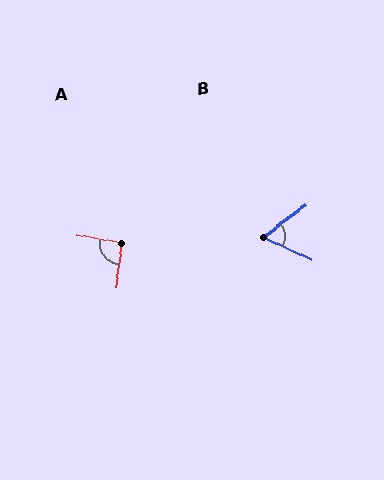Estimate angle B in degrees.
Approximately 62 degrees.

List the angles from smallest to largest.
B (62°), A (93°).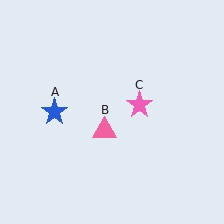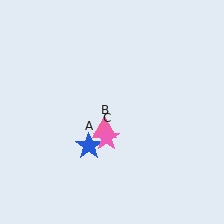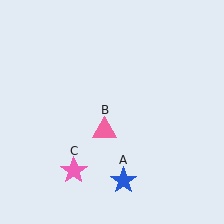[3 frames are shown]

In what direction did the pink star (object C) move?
The pink star (object C) moved down and to the left.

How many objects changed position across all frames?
2 objects changed position: blue star (object A), pink star (object C).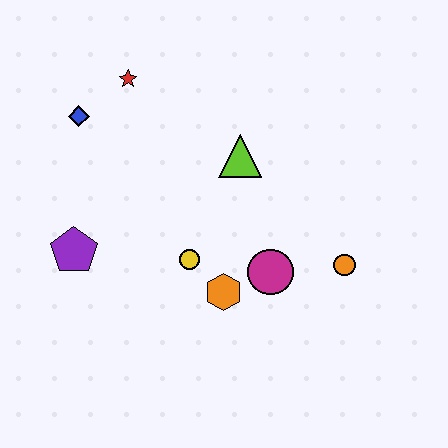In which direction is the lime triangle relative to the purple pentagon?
The lime triangle is to the right of the purple pentagon.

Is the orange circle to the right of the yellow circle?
Yes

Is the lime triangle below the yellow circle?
No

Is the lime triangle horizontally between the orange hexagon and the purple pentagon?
No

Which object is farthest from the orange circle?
The blue diamond is farthest from the orange circle.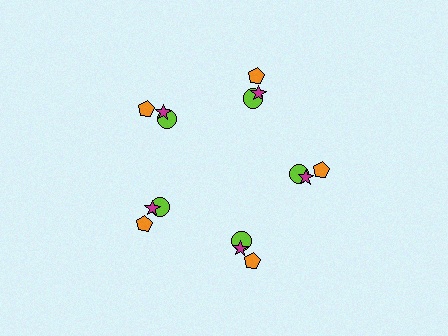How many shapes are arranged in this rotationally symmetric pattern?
There are 15 shapes, arranged in 5 groups of 3.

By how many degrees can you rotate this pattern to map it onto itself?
The pattern maps onto itself every 72 degrees of rotation.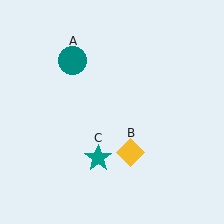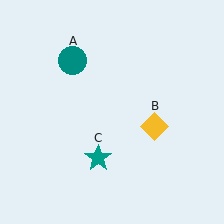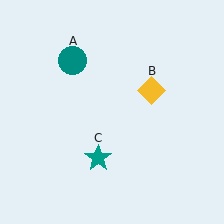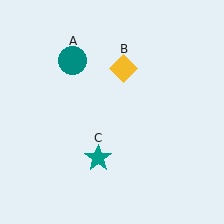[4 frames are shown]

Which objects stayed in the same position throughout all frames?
Teal circle (object A) and teal star (object C) remained stationary.